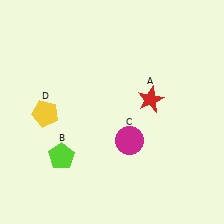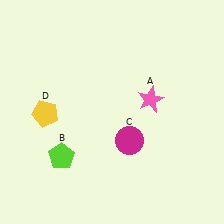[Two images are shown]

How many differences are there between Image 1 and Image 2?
There is 1 difference between the two images.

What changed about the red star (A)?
In Image 1, A is red. In Image 2, it changed to pink.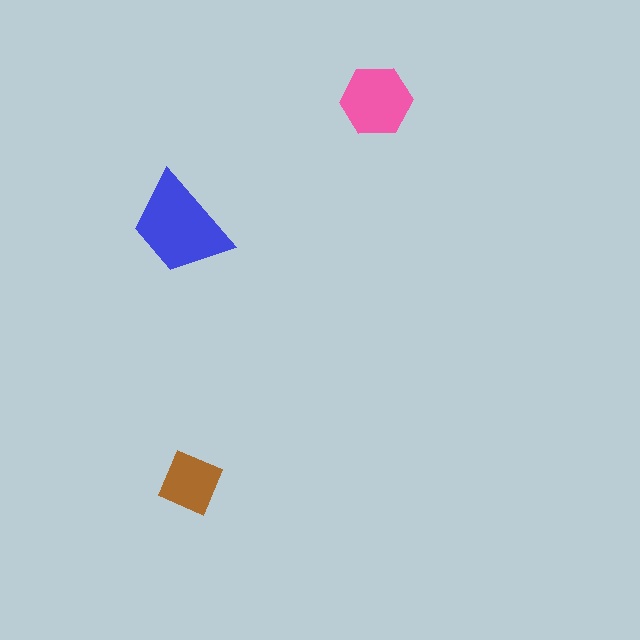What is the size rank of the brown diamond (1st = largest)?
3rd.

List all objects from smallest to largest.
The brown diamond, the pink hexagon, the blue trapezoid.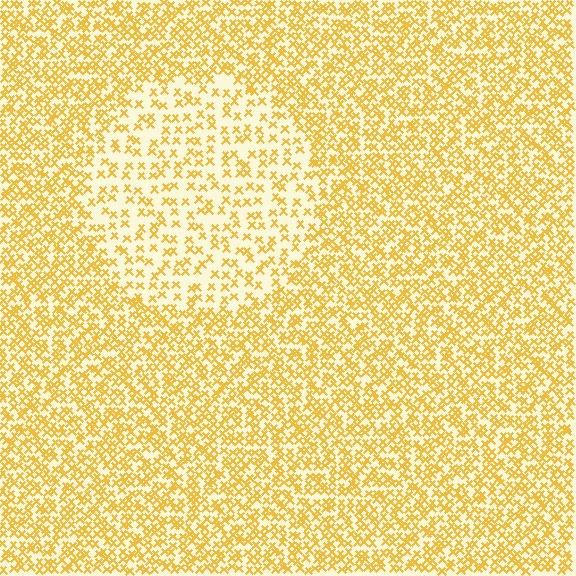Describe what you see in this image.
The image contains small yellow elements arranged at two different densities. A circle-shaped region is visible where the elements are less densely packed than the surrounding area.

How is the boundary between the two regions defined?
The boundary is defined by a change in element density (approximately 2.1x ratio). All elements are the same color, size, and shape.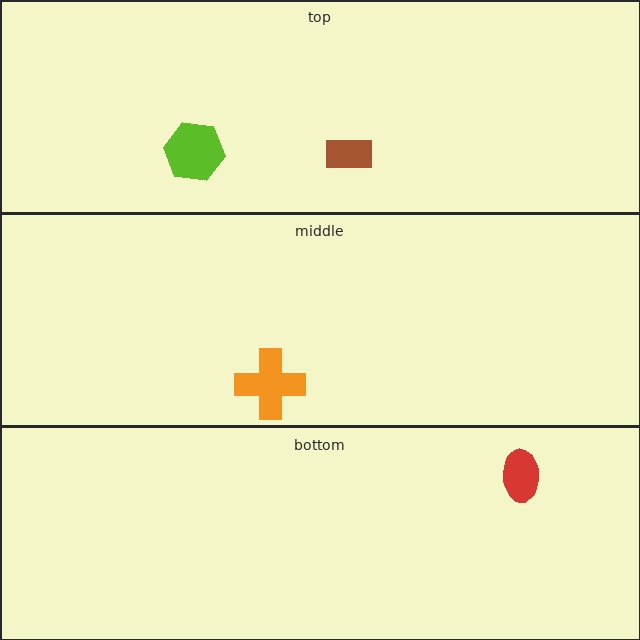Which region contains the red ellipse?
The bottom region.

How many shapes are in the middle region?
1.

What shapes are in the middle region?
The orange cross.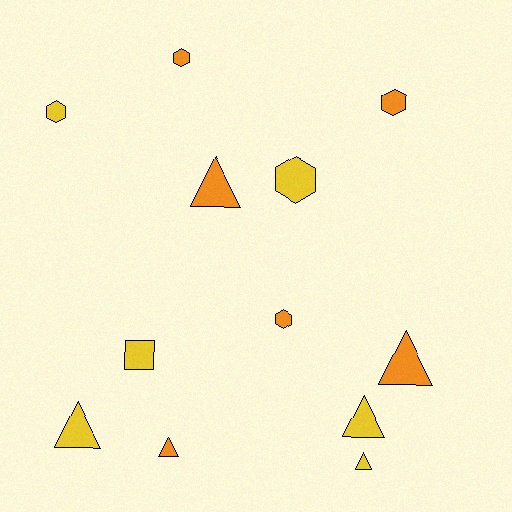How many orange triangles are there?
There are 3 orange triangles.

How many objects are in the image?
There are 12 objects.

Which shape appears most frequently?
Triangle, with 6 objects.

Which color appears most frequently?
Yellow, with 6 objects.